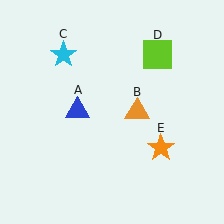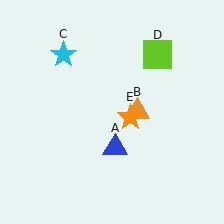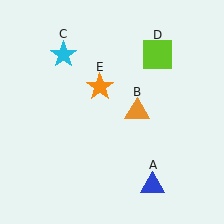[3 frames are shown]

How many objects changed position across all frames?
2 objects changed position: blue triangle (object A), orange star (object E).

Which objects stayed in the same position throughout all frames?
Orange triangle (object B) and cyan star (object C) and lime square (object D) remained stationary.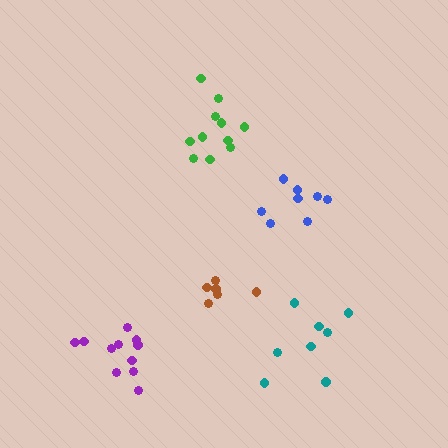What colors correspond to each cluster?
The clusters are colored: green, purple, blue, brown, teal.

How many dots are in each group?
Group 1: 11 dots, Group 2: 11 dots, Group 3: 8 dots, Group 4: 6 dots, Group 5: 8 dots (44 total).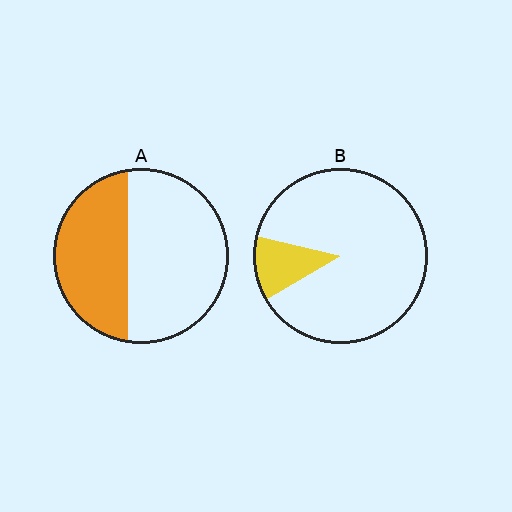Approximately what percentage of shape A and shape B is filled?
A is approximately 40% and B is approximately 10%.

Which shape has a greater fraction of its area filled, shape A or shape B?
Shape A.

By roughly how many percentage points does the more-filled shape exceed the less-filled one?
By roughly 30 percentage points (A over B).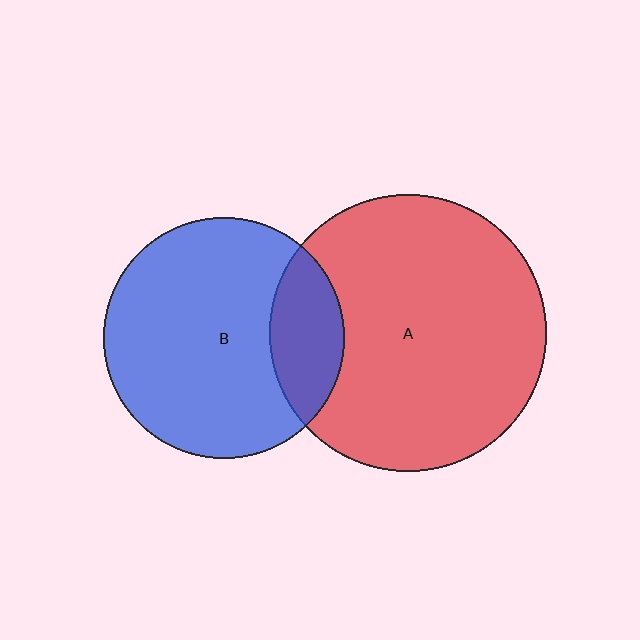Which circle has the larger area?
Circle A (red).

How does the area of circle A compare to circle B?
Approximately 1.3 times.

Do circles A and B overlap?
Yes.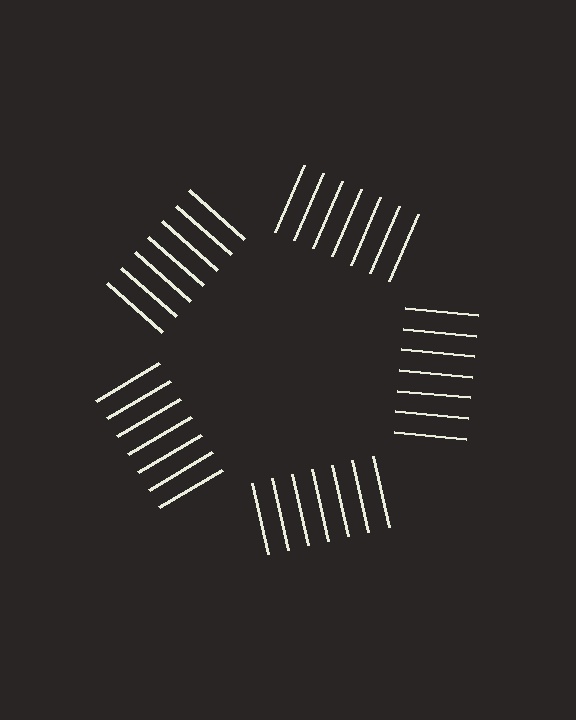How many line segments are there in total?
35 — 7 along each of the 5 edges.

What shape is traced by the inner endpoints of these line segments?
An illusory pentagon — the line segments terminate on its edges but no continuous stroke is drawn.